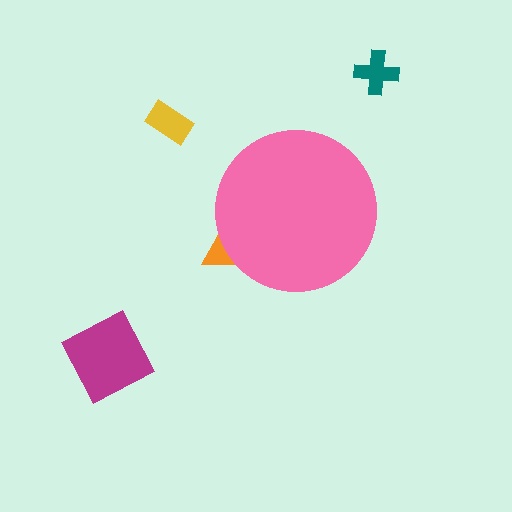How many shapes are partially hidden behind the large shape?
1 shape is partially hidden.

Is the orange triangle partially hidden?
Yes, the orange triangle is partially hidden behind the pink circle.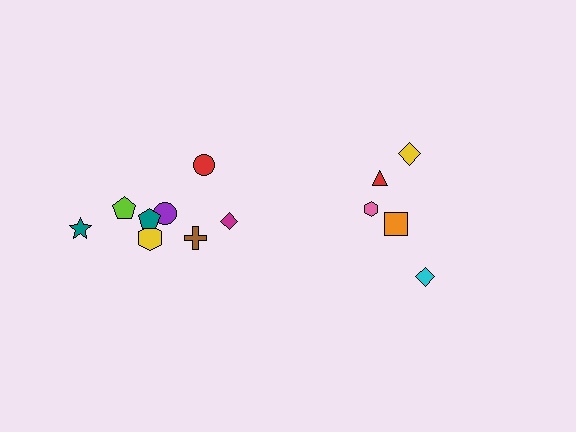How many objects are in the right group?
There are 5 objects.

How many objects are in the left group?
There are 8 objects.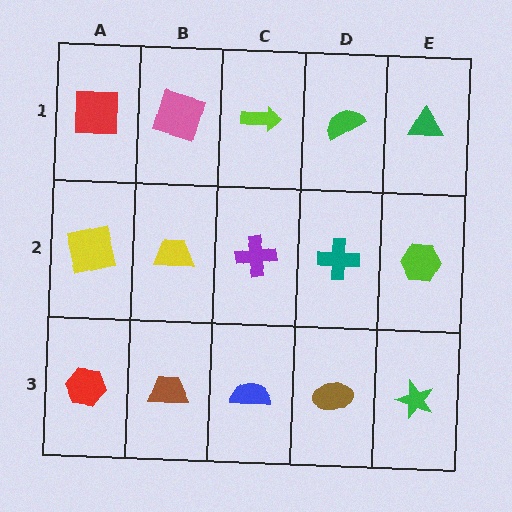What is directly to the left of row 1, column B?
A red square.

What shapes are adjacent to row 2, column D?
A green semicircle (row 1, column D), a brown ellipse (row 3, column D), a purple cross (row 2, column C), a lime hexagon (row 2, column E).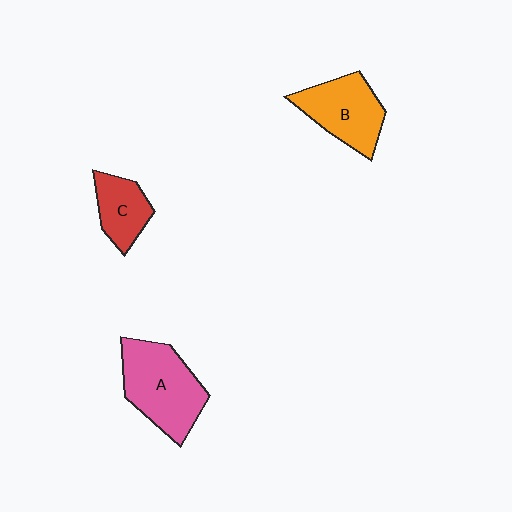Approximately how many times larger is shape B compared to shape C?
Approximately 1.5 times.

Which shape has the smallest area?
Shape C (red).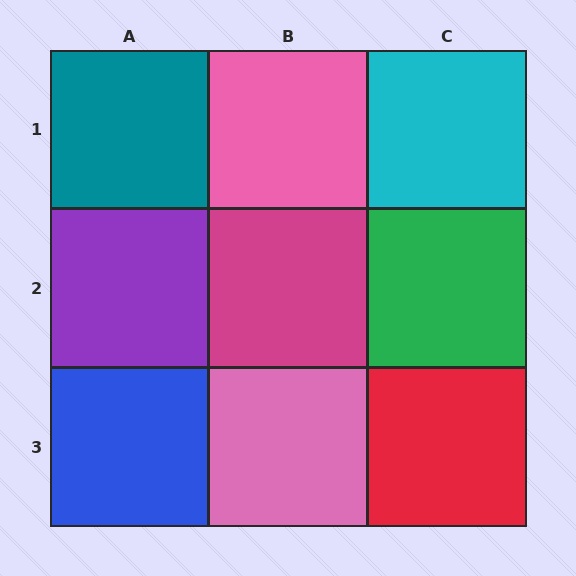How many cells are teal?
1 cell is teal.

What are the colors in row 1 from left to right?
Teal, pink, cyan.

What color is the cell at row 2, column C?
Green.